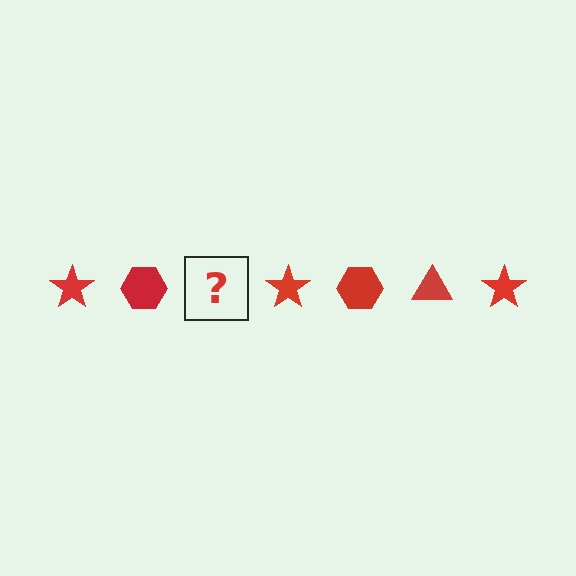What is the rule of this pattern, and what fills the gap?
The rule is that the pattern cycles through star, hexagon, triangle shapes in red. The gap should be filled with a red triangle.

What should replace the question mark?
The question mark should be replaced with a red triangle.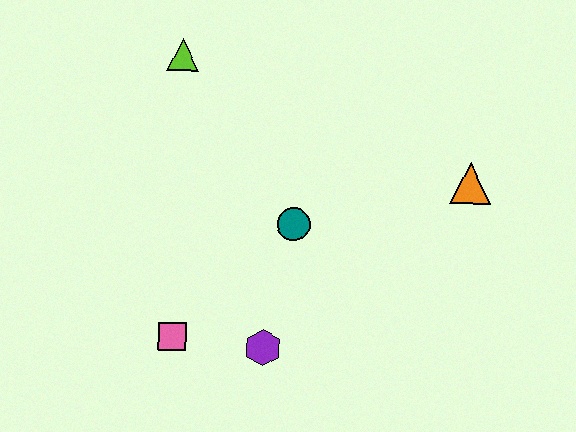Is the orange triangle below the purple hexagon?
No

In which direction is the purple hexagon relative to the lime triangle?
The purple hexagon is below the lime triangle.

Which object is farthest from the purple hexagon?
The lime triangle is farthest from the purple hexagon.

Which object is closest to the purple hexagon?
The pink square is closest to the purple hexagon.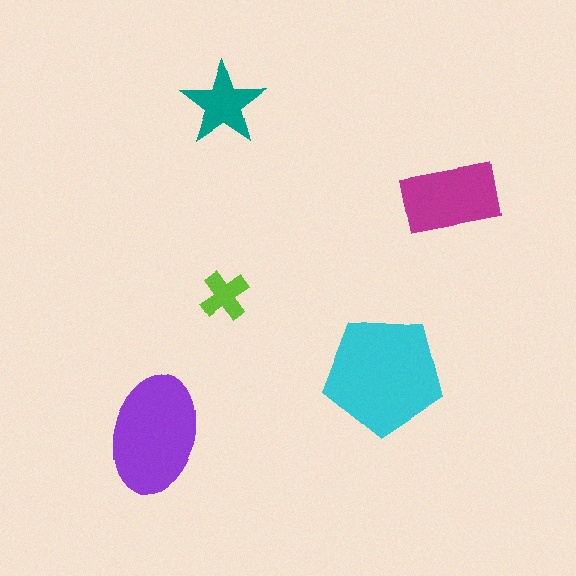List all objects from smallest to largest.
The lime cross, the teal star, the magenta rectangle, the purple ellipse, the cyan pentagon.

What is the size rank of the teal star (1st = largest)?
4th.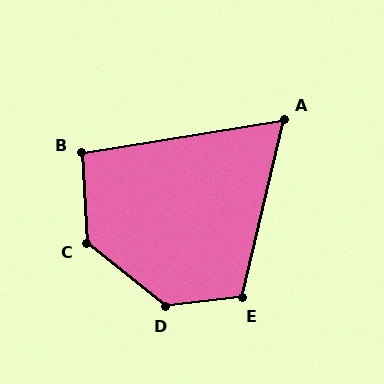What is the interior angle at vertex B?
Approximately 96 degrees (obtuse).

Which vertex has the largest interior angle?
D, at approximately 135 degrees.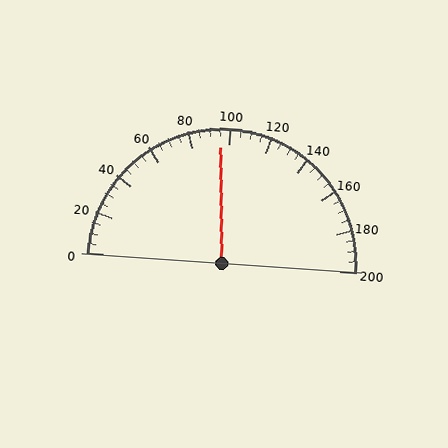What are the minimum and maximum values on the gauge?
The gauge ranges from 0 to 200.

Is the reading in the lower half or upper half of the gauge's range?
The reading is in the lower half of the range (0 to 200).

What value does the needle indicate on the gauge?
The needle indicates approximately 95.